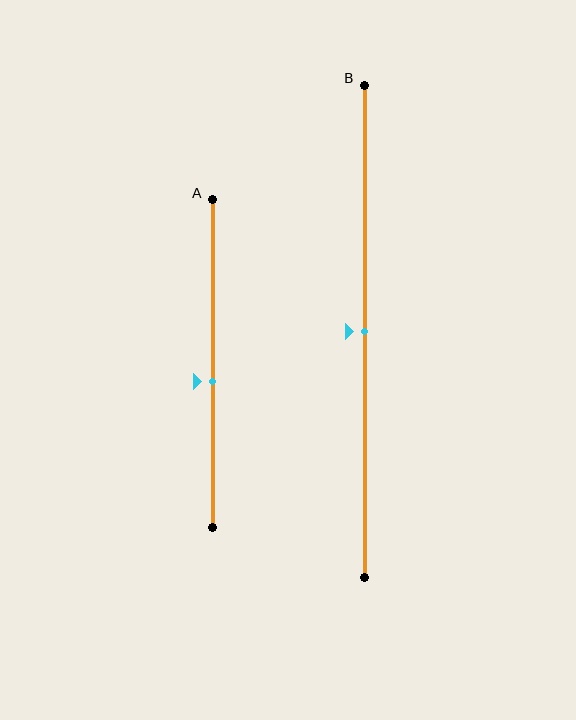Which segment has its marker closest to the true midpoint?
Segment B has its marker closest to the true midpoint.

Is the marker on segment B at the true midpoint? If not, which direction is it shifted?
Yes, the marker on segment B is at the true midpoint.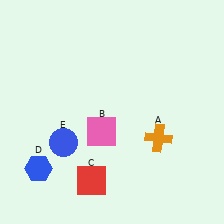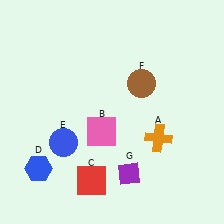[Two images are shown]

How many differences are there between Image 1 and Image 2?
There are 2 differences between the two images.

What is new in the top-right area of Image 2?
A brown circle (F) was added in the top-right area of Image 2.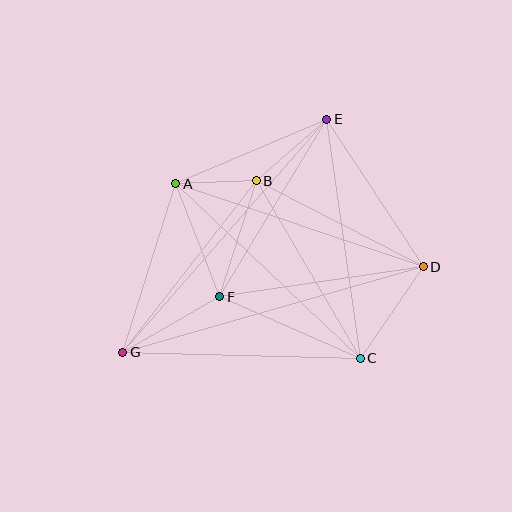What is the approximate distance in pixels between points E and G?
The distance between E and G is approximately 310 pixels.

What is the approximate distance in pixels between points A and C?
The distance between A and C is approximately 254 pixels.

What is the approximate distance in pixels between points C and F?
The distance between C and F is approximately 153 pixels.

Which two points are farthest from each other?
Points D and G are farthest from each other.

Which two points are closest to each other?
Points A and B are closest to each other.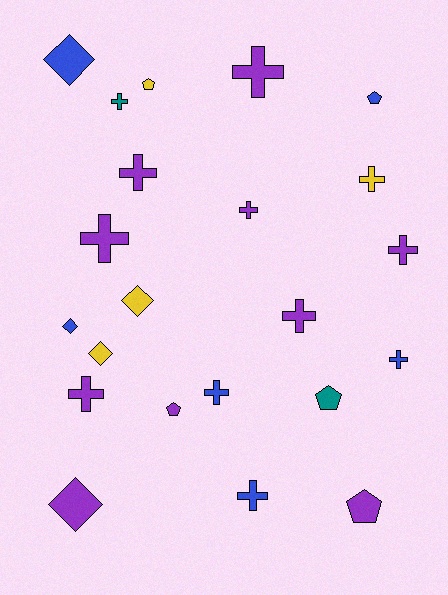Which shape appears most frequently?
Cross, with 12 objects.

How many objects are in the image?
There are 22 objects.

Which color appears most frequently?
Purple, with 10 objects.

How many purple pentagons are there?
There are 2 purple pentagons.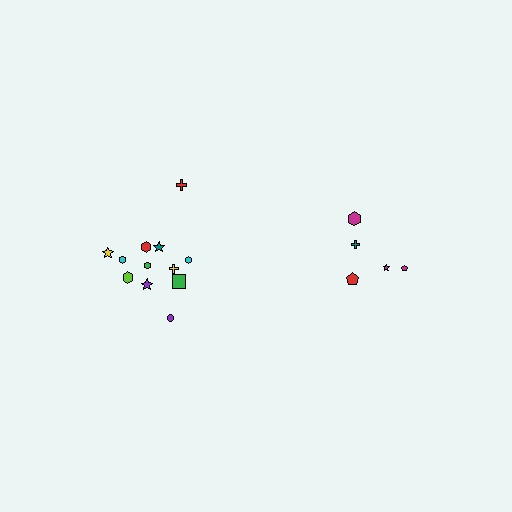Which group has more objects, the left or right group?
The left group.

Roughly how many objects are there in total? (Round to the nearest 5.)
Roughly 15 objects in total.